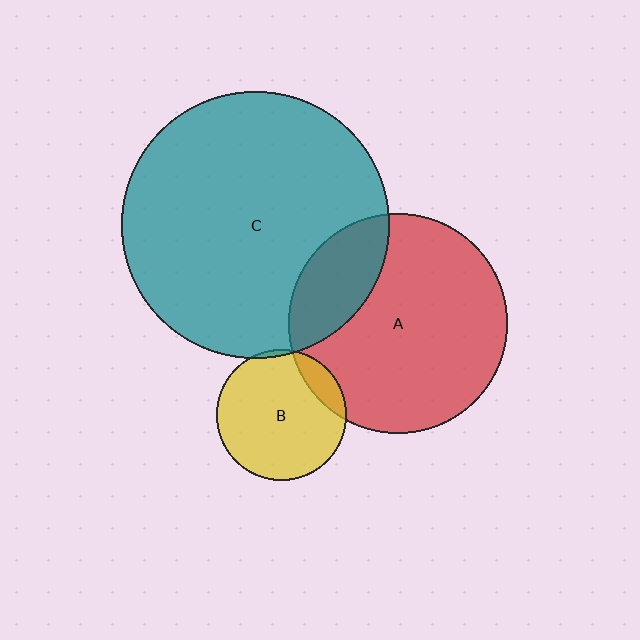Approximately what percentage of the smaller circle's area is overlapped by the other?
Approximately 10%.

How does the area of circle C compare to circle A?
Approximately 1.5 times.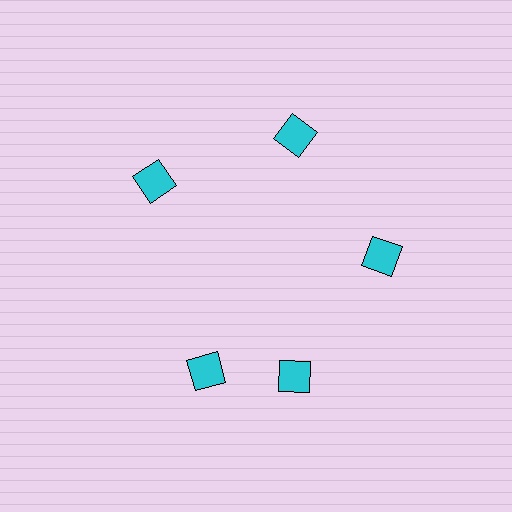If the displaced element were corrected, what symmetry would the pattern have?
It would have 5-fold rotational symmetry — the pattern would map onto itself every 72 degrees.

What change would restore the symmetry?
The symmetry would be restored by rotating it back into even spacing with its neighbors so that all 5 diamonds sit at equal angles and equal distance from the center.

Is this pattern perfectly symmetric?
No. The 5 cyan diamonds are arranged in a ring, but one element near the 8 o'clock position is rotated out of alignment along the ring, breaking the 5-fold rotational symmetry.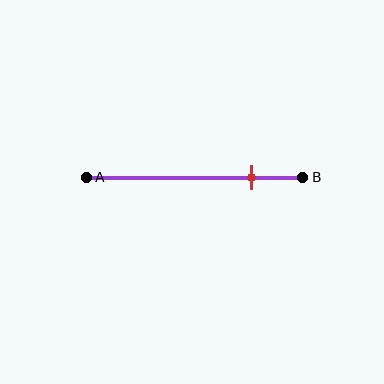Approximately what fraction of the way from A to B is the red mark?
The red mark is approximately 75% of the way from A to B.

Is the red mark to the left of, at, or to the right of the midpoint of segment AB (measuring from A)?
The red mark is to the right of the midpoint of segment AB.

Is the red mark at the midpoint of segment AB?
No, the mark is at about 75% from A, not at the 50% midpoint.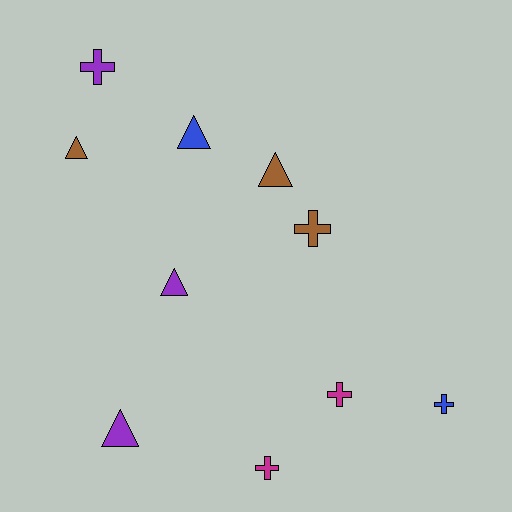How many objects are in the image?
There are 10 objects.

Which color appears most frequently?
Brown, with 3 objects.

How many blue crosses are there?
There is 1 blue cross.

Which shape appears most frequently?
Triangle, with 5 objects.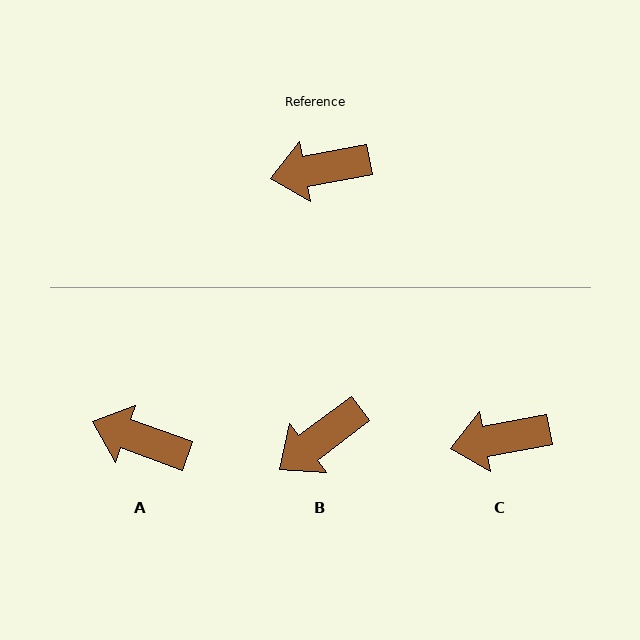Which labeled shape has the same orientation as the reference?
C.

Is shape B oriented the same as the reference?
No, it is off by about 27 degrees.